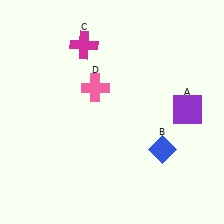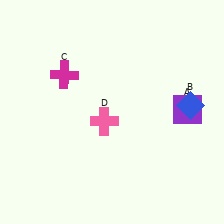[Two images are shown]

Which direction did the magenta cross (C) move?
The magenta cross (C) moved down.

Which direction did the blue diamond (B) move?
The blue diamond (B) moved up.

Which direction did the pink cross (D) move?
The pink cross (D) moved down.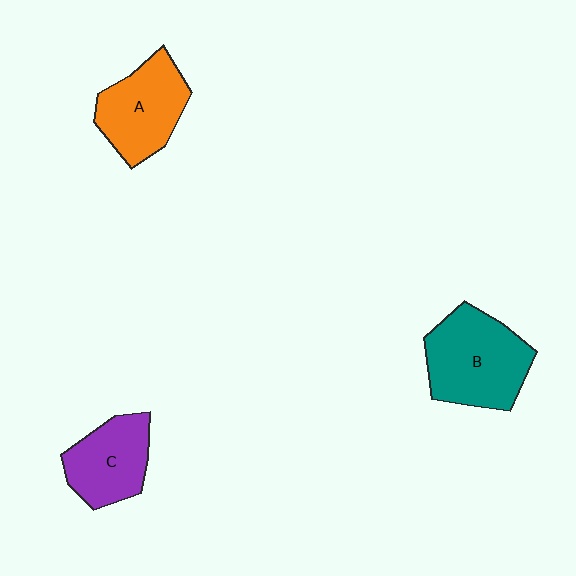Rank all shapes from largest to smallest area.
From largest to smallest: B (teal), A (orange), C (purple).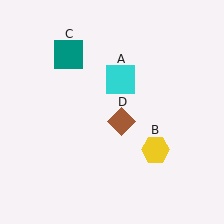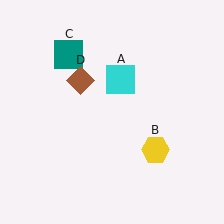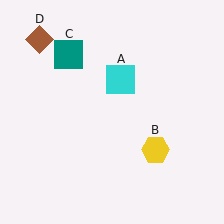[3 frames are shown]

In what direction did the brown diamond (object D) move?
The brown diamond (object D) moved up and to the left.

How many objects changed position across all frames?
1 object changed position: brown diamond (object D).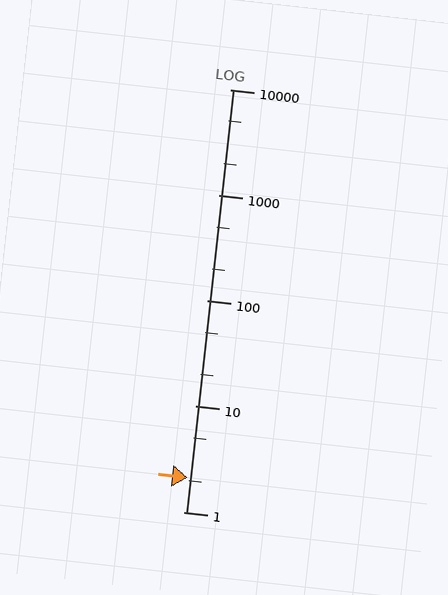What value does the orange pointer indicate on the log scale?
The pointer indicates approximately 2.1.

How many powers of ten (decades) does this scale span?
The scale spans 4 decades, from 1 to 10000.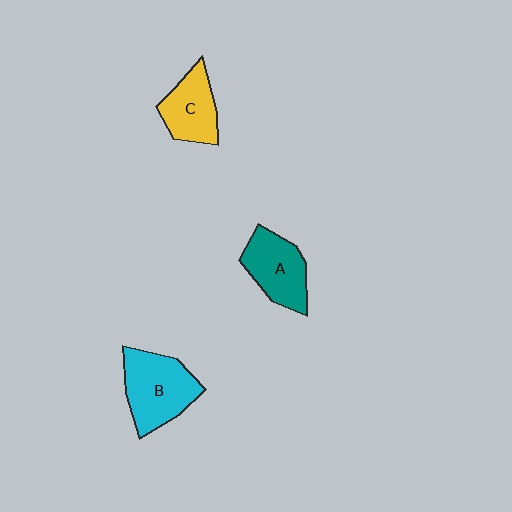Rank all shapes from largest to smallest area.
From largest to smallest: B (cyan), A (teal), C (yellow).